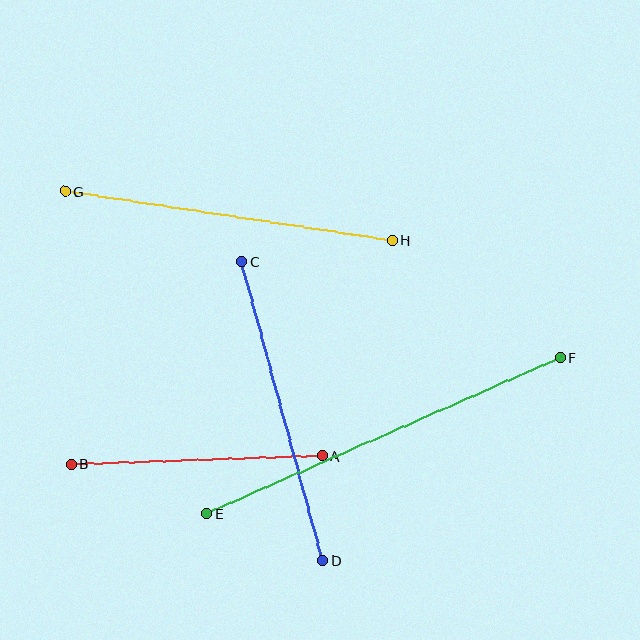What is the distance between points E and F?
The distance is approximately 386 pixels.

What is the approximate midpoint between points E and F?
The midpoint is at approximately (384, 436) pixels.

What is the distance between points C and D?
The distance is approximately 310 pixels.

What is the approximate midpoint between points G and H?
The midpoint is at approximately (229, 216) pixels.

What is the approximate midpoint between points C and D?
The midpoint is at approximately (282, 411) pixels.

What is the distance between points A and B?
The distance is approximately 251 pixels.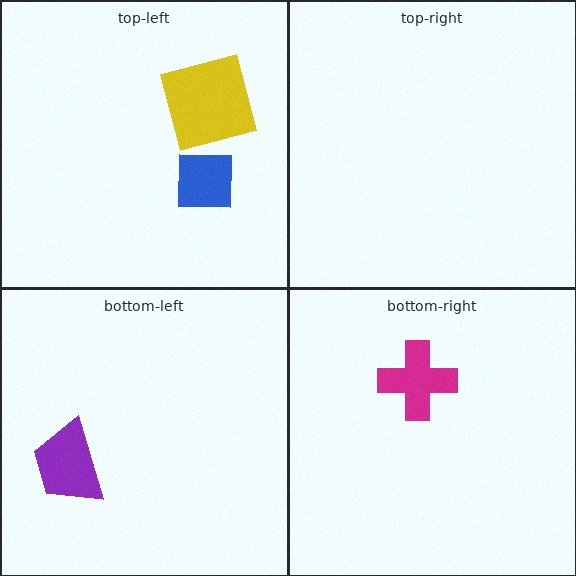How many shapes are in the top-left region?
2.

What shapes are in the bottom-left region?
The purple trapezoid.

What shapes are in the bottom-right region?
The magenta cross.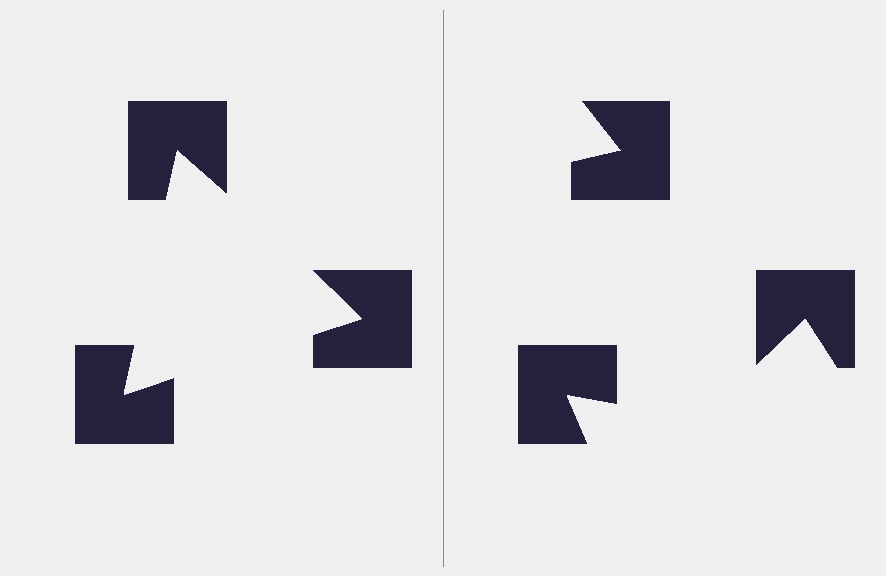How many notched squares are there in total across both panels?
6 — 3 on each side.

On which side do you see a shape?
An illusory triangle appears on the left side. On the right side the wedge cuts are rotated, so no coherent shape forms.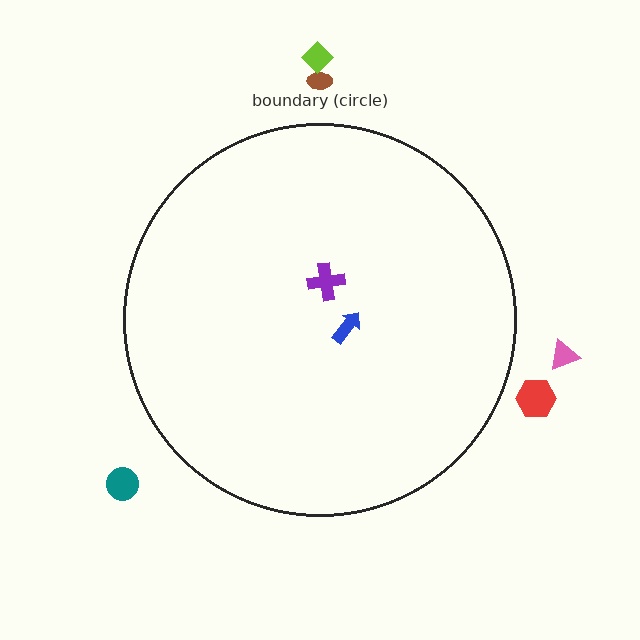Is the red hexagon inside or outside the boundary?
Outside.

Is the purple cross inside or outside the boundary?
Inside.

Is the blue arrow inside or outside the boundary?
Inside.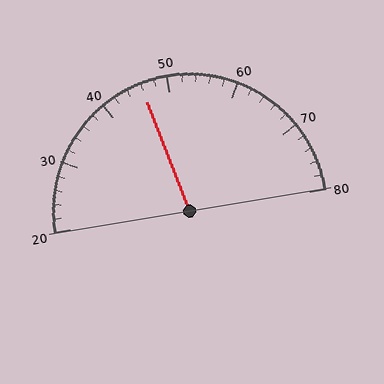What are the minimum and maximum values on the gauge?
The gauge ranges from 20 to 80.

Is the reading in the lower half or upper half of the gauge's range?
The reading is in the lower half of the range (20 to 80).